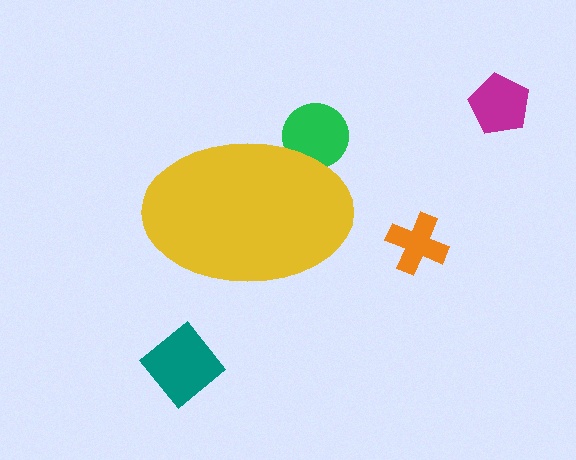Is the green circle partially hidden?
Yes, the green circle is partially hidden behind the yellow ellipse.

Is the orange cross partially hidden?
No, the orange cross is fully visible.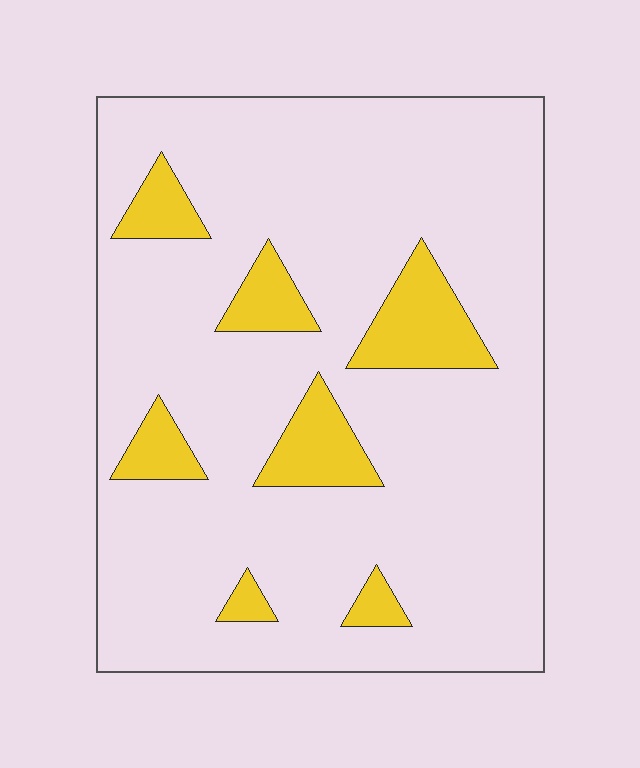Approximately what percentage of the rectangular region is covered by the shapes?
Approximately 15%.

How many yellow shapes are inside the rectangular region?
7.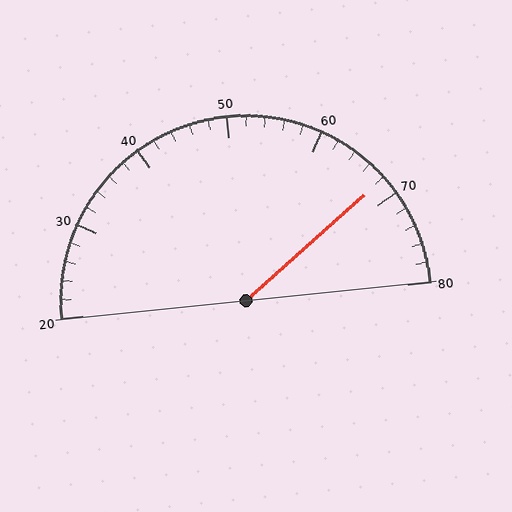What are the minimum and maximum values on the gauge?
The gauge ranges from 20 to 80.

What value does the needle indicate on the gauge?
The needle indicates approximately 68.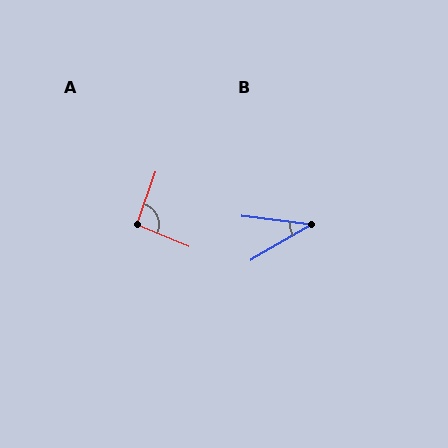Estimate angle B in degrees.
Approximately 37 degrees.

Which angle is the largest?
A, at approximately 93 degrees.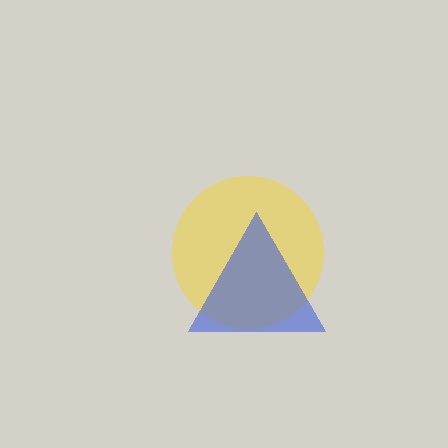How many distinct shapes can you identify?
There are 2 distinct shapes: a yellow circle, a blue triangle.